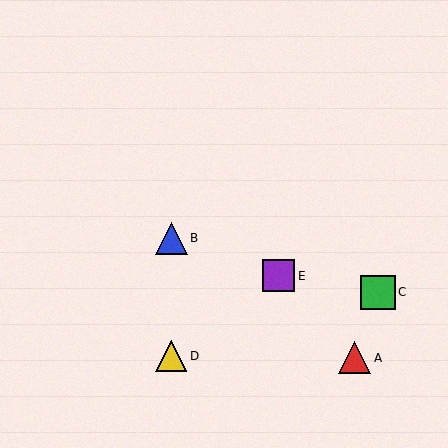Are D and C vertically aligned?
No, D is at x≈171 and C is at x≈378.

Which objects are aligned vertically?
Objects B, D are aligned vertically.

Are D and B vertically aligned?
Yes, both are at x≈171.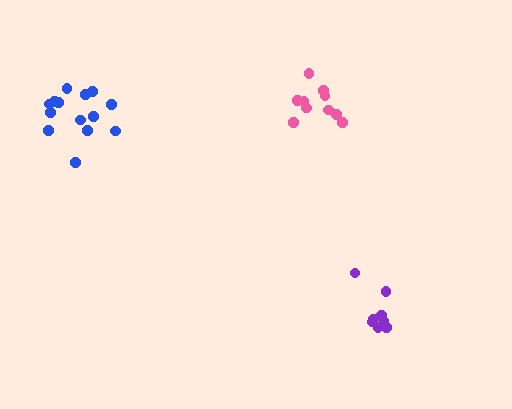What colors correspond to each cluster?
The clusters are colored: pink, purple, blue.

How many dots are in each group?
Group 1: 10 dots, Group 2: 8 dots, Group 3: 14 dots (32 total).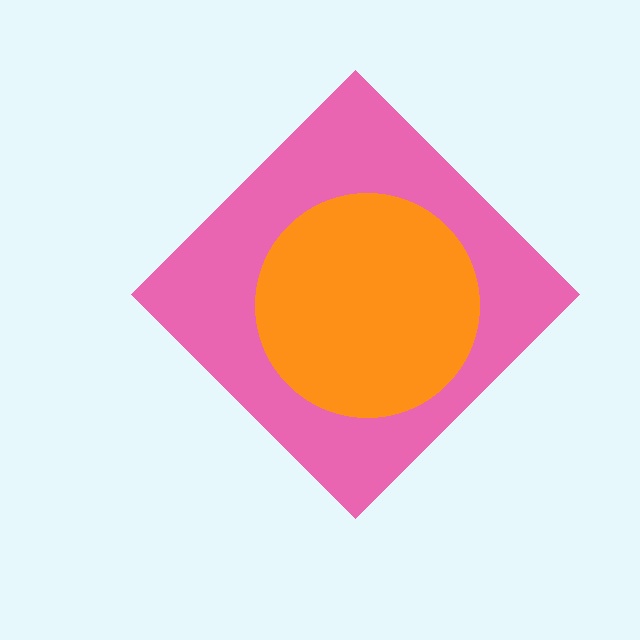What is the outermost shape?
The pink diamond.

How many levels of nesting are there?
2.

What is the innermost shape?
The orange circle.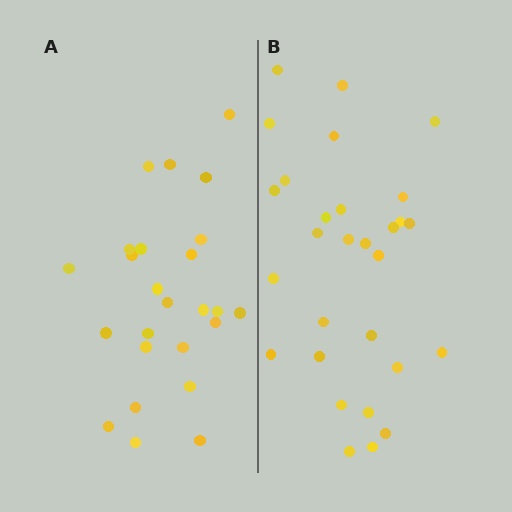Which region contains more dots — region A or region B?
Region B (the right region) has more dots.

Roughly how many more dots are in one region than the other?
Region B has about 4 more dots than region A.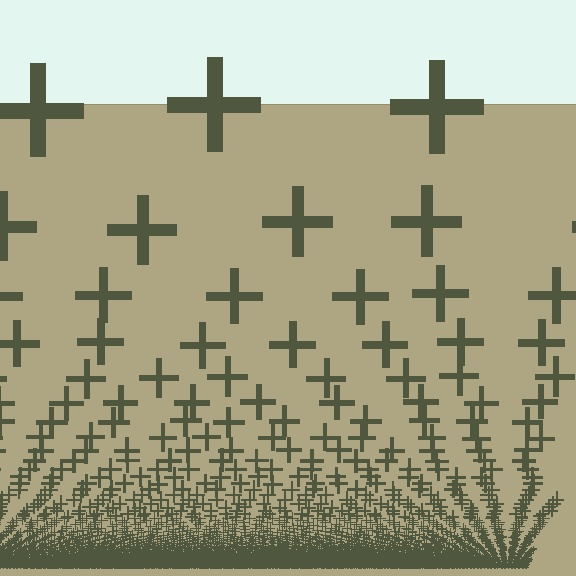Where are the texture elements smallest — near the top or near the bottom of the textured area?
Near the bottom.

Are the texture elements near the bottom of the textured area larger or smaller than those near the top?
Smaller. The gradient is inverted — elements near the bottom are smaller and denser.